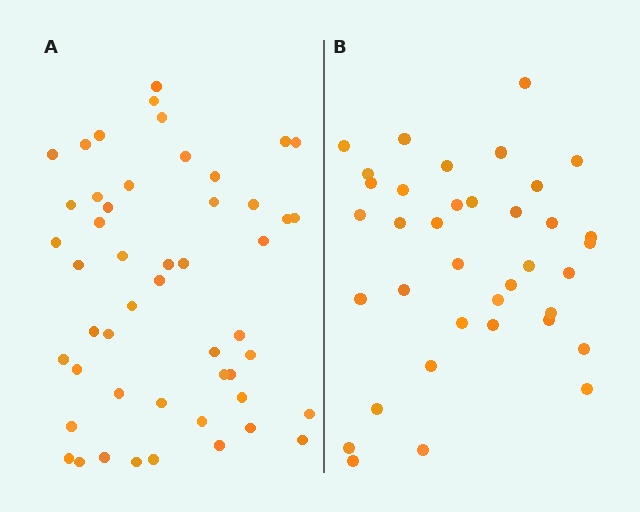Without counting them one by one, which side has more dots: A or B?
Region A (the left region) has more dots.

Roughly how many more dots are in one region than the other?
Region A has approximately 15 more dots than region B.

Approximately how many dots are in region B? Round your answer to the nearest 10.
About 40 dots. (The exact count is 37, which rounds to 40.)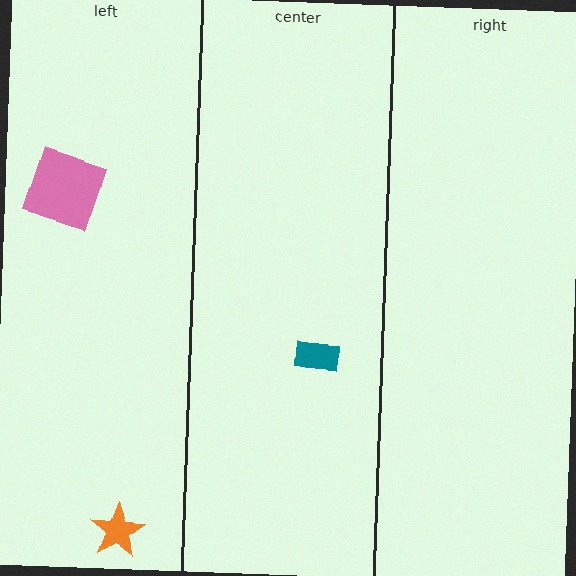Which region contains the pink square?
The left region.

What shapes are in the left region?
The orange star, the pink square.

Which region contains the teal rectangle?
The center region.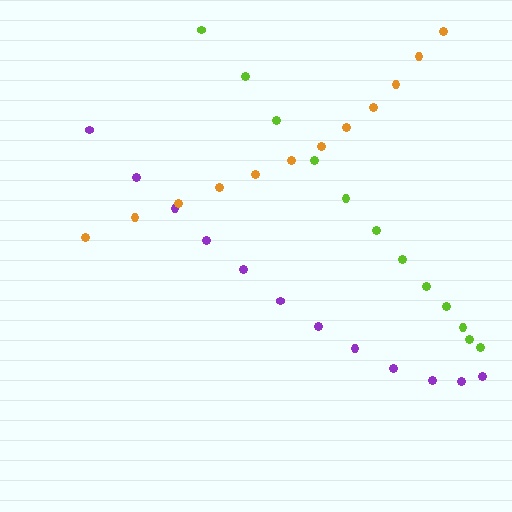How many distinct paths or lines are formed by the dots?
There are 3 distinct paths.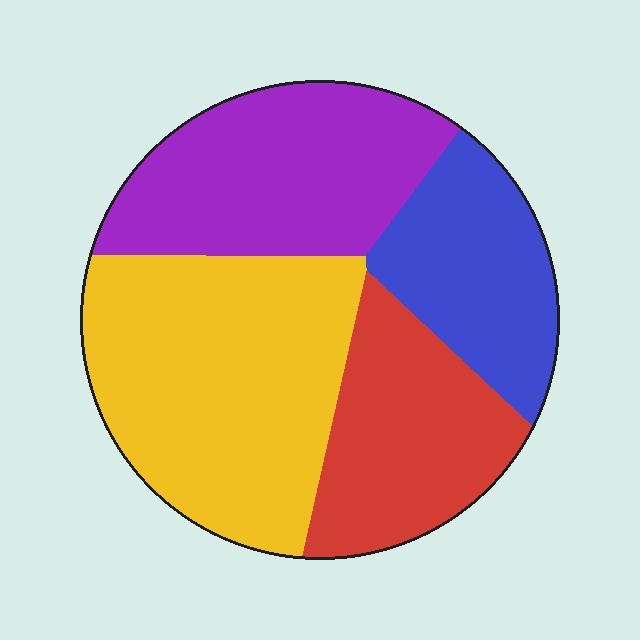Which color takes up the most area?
Yellow, at roughly 35%.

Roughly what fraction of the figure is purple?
Purple covers roughly 25% of the figure.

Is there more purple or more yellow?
Yellow.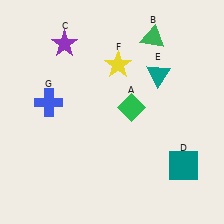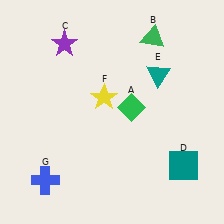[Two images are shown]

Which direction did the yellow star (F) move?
The yellow star (F) moved down.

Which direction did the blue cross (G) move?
The blue cross (G) moved down.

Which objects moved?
The objects that moved are: the yellow star (F), the blue cross (G).